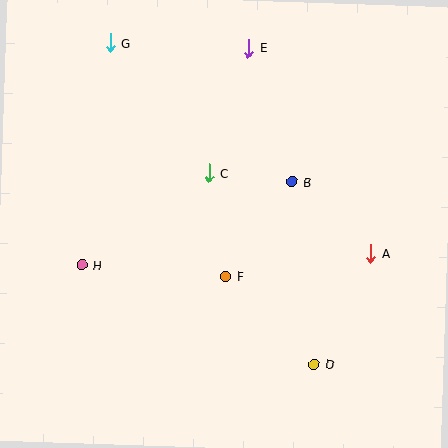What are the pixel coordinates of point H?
Point H is at (82, 265).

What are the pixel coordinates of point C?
Point C is at (209, 173).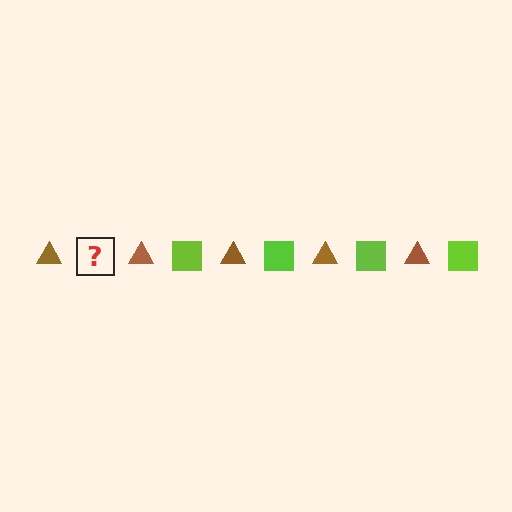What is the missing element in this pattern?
The missing element is a lime square.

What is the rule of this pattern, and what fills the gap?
The rule is that the pattern alternates between brown triangle and lime square. The gap should be filled with a lime square.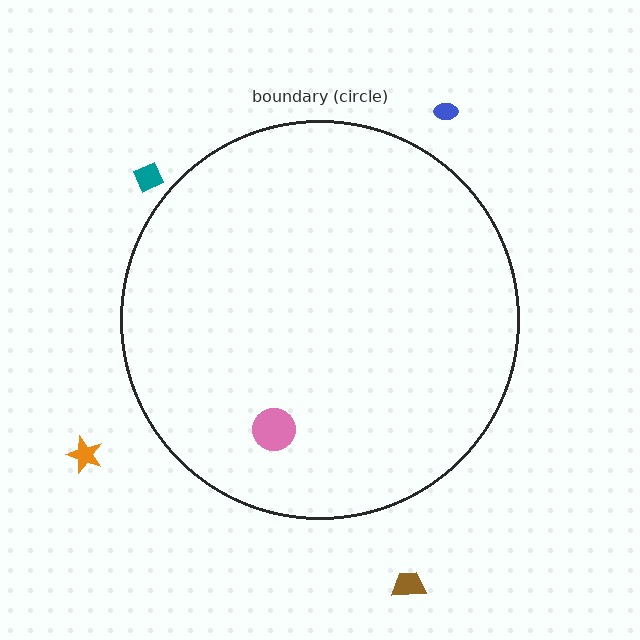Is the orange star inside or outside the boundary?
Outside.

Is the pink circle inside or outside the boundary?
Inside.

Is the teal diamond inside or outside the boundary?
Outside.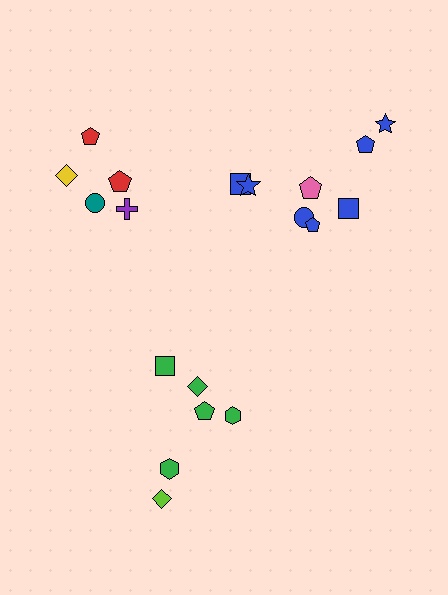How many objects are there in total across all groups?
There are 19 objects.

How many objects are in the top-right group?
There are 8 objects.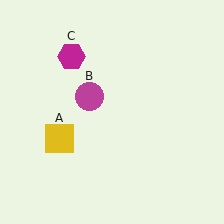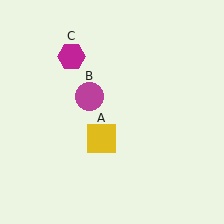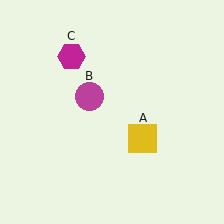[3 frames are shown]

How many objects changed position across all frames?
1 object changed position: yellow square (object A).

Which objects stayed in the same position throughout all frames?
Magenta circle (object B) and magenta hexagon (object C) remained stationary.